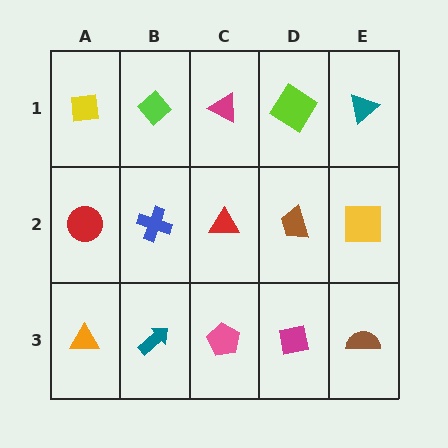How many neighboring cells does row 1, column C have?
3.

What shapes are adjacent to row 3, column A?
A red circle (row 2, column A), a teal arrow (row 3, column B).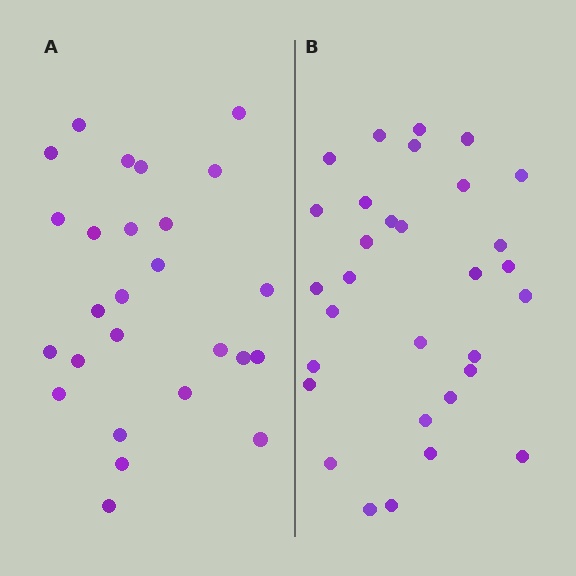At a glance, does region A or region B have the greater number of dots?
Region B (the right region) has more dots.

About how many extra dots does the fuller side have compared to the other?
Region B has about 5 more dots than region A.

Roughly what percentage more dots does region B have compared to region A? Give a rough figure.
About 20% more.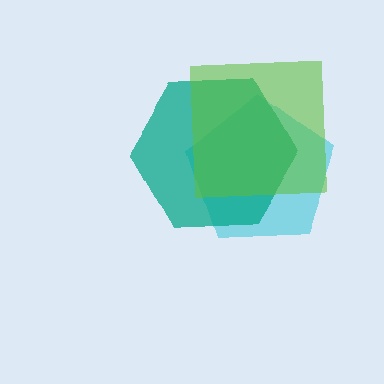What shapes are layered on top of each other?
The layered shapes are: a cyan pentagon, a teal hexagon, a lime square.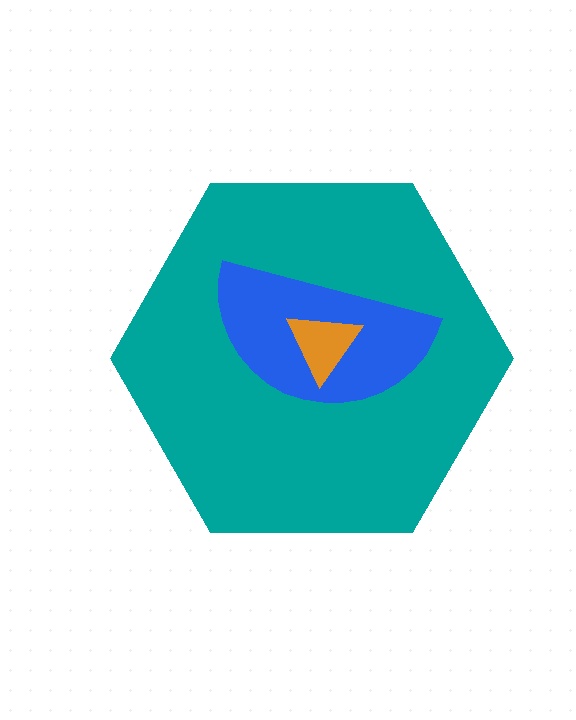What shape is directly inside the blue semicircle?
The orange triangle.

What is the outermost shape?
The teal hexagon.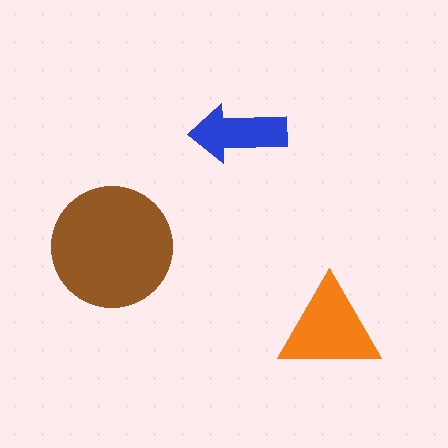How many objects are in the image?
There are 3 objects in the image.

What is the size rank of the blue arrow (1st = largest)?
3rd.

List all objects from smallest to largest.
The blue arrow, the orange triangle, the brown circle.